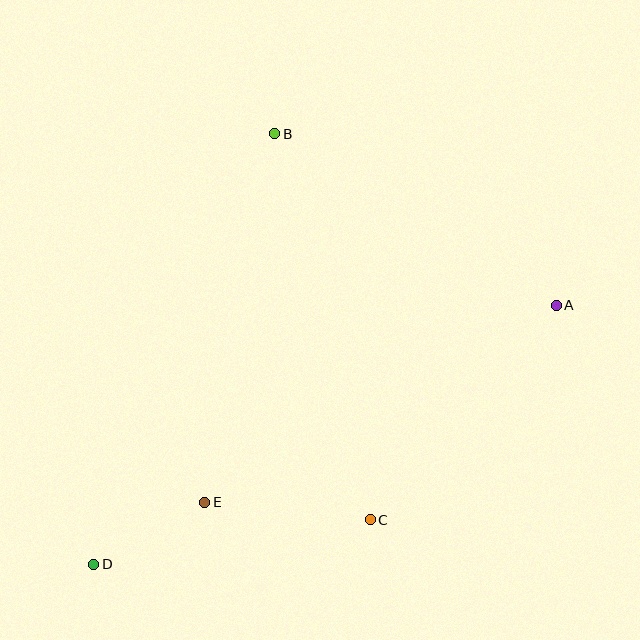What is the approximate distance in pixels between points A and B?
The distance between A and B is approximately 329 pixels.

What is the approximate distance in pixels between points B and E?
The distance between B and E is approximately 375 pixels.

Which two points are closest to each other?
Points D and E are closest to each other.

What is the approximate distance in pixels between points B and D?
The distance between B and D is approximately 467 pixels.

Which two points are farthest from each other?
Points A and D are farthest from each other.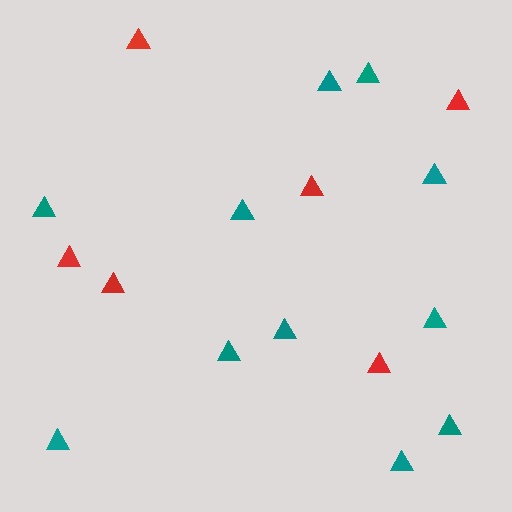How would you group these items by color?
There are 2 groups: one group of red triangles (6) and one group of teal triangles (11).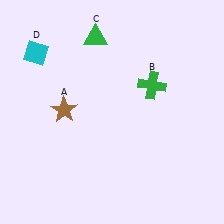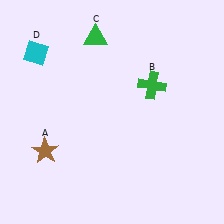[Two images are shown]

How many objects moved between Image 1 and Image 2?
1 object moved between the two images.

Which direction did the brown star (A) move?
The brown star (A) moved down.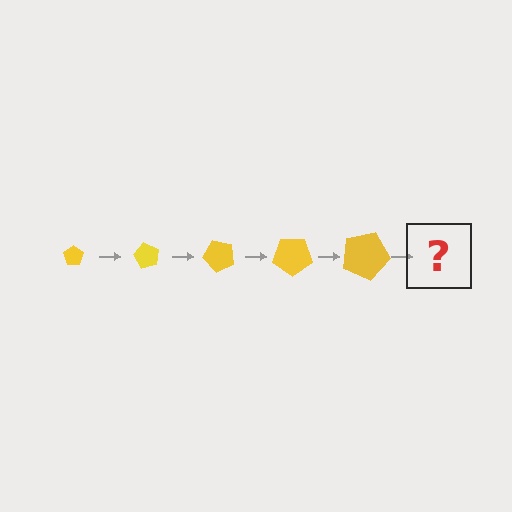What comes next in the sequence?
The next element should be a pentagon, larger than the previous one and rotated 300 degrees from the start.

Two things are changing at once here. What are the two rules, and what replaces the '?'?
The two rules are that the pentagon grows larger each step and it rotates 60 degrees each step. The '?' should be a pentagon, larger than the previous one and rotated 300 degrees from the start.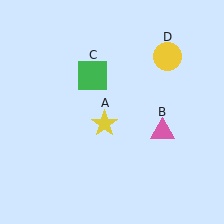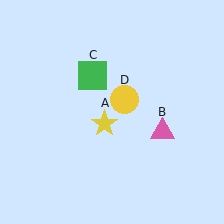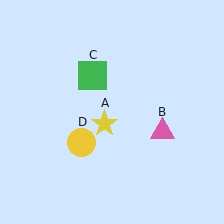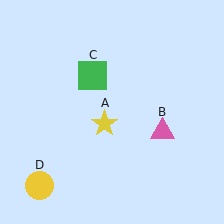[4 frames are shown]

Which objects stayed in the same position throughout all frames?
Yellow star (object A) and pink triangle (object B) and green square (object C) remained stationary.